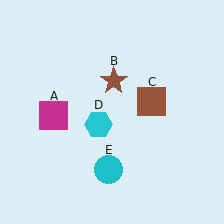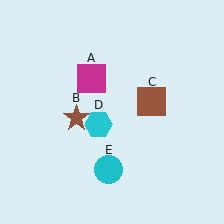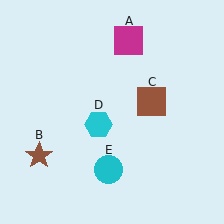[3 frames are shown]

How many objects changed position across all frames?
2 objects changed position: magenta square (object A), brown star (object B).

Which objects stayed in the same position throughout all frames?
Brown square (object C) and cyan hexagon (object D) and cyan circle (object E) remained stationary.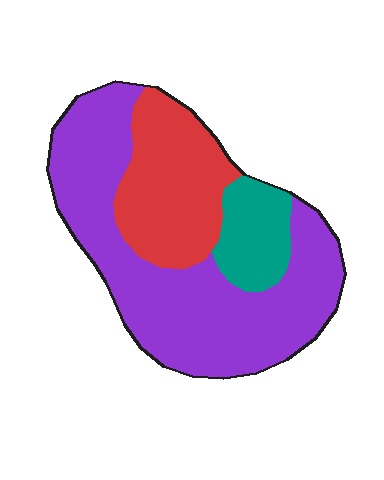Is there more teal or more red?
Red.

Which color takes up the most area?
Purple, at roughly 60%.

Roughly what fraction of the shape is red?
Red covers 27% of the shape.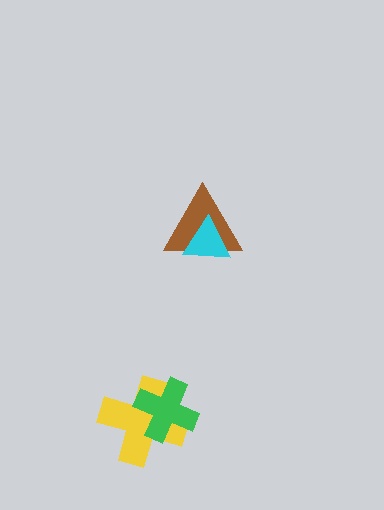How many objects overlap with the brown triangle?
1 object overlaps with the brown triangle.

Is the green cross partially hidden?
No, no other shape covers it.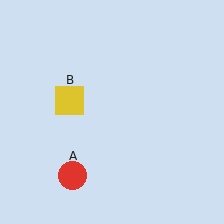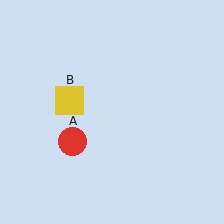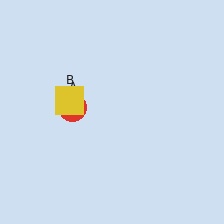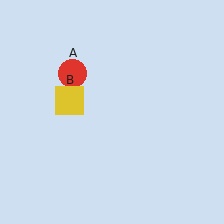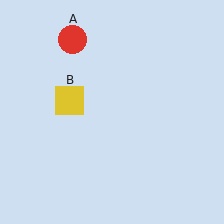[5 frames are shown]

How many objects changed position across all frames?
1 object changed position: red circle (object A).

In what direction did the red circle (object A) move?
The red circle (object A) moved up.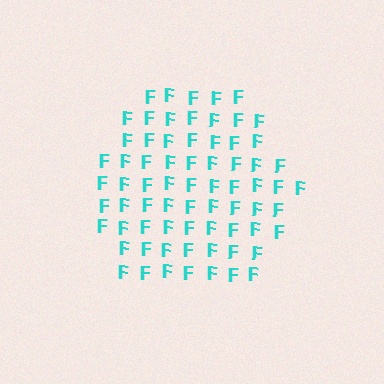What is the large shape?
The large shape is a hexagon.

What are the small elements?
The small elements are letter F's.